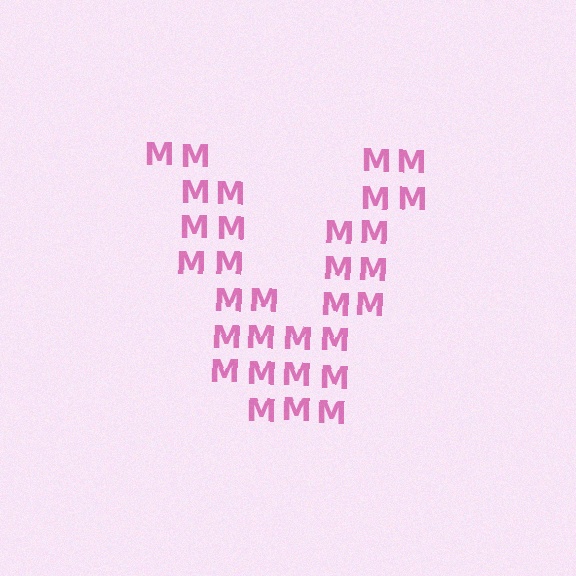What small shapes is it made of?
It is made of small letter M's.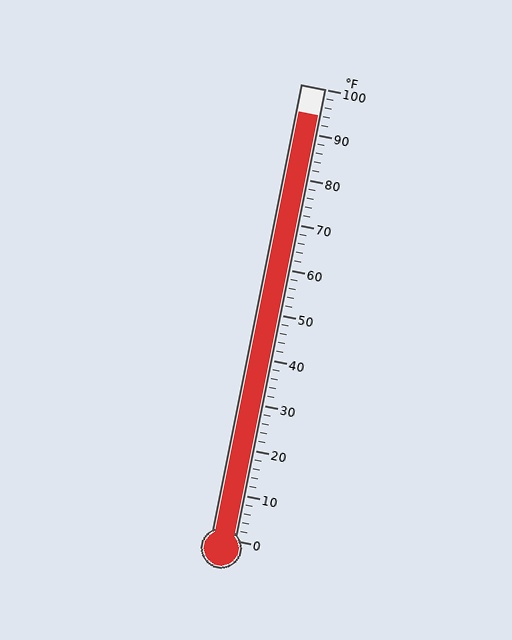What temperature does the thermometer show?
The thermometer shows approximately 94°F.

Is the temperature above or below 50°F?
The temperature is above 50°F.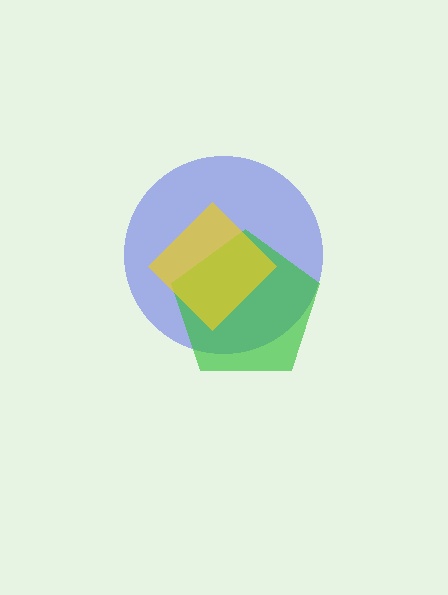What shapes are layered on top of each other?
The layered shapes are: a blue circle, a green pentagon, a yellow diamond.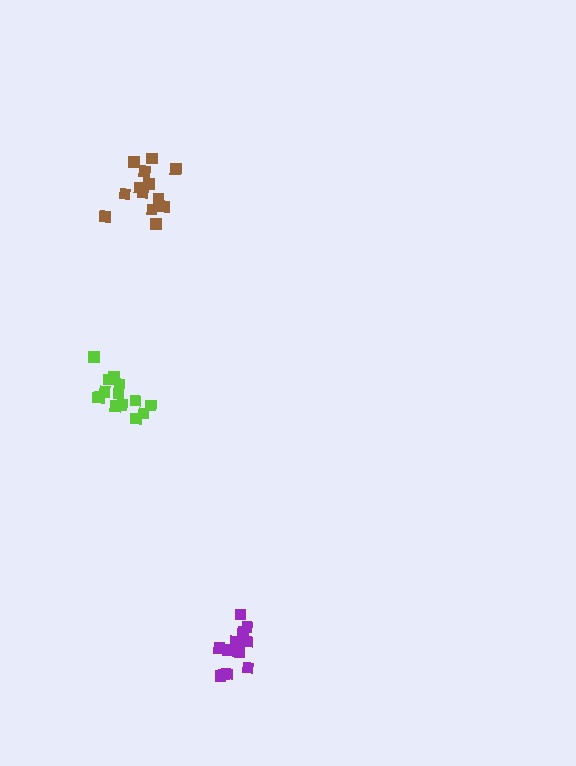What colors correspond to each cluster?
The clusters are colored: brown, purple, lime.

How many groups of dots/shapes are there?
There are 3 groups.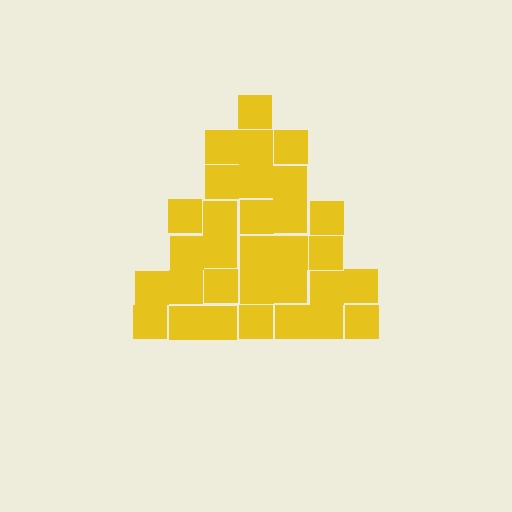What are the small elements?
The small elements are squares.